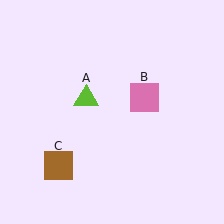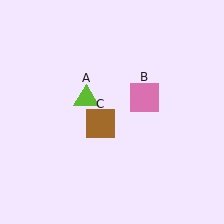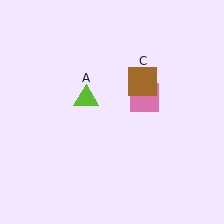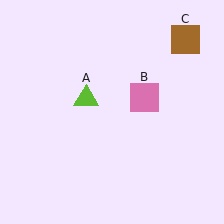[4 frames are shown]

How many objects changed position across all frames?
1 object changed position: brown square (object C).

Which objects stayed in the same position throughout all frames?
Lime triangle (object A) and pink square (object B) remained stationary.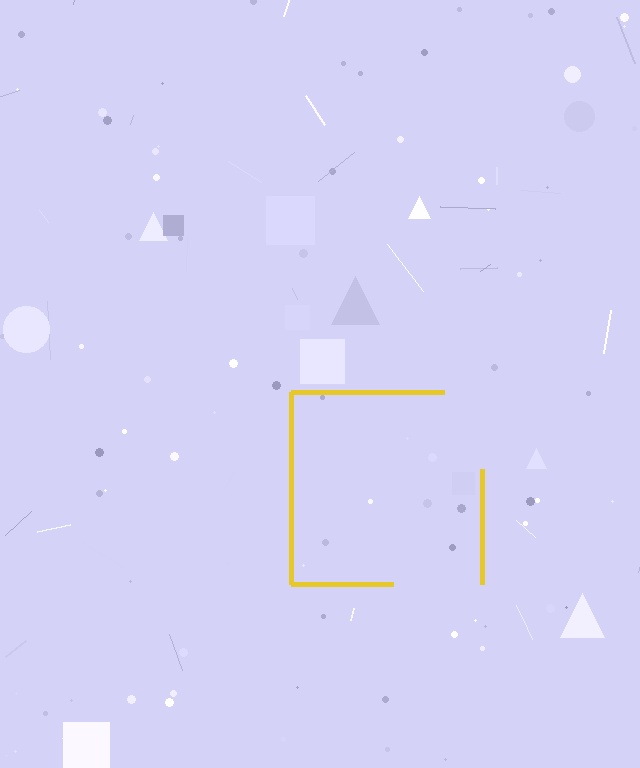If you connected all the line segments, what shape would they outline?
They would outline a square.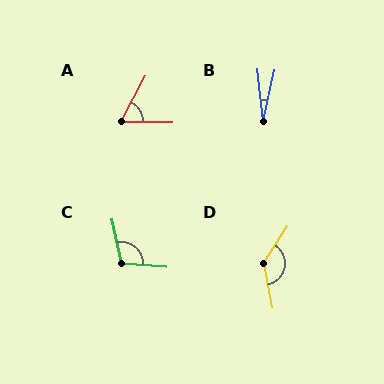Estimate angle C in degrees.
Approximately 106 degrees.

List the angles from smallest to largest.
B (19°), A (61°), C (106°), D (136°).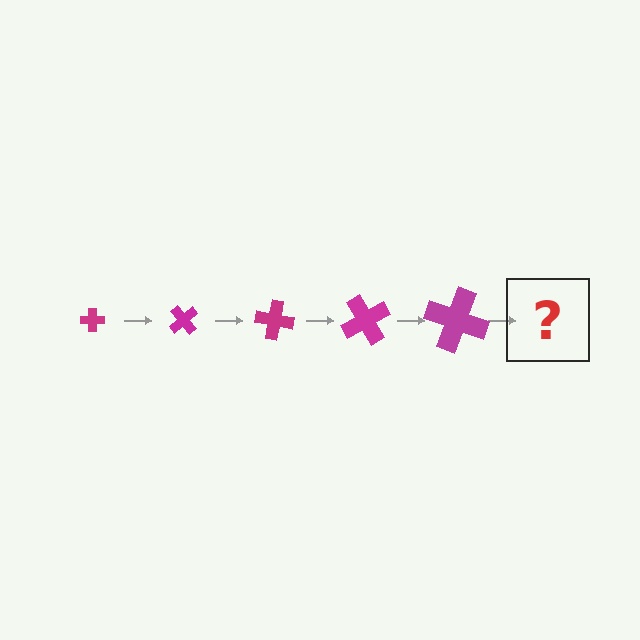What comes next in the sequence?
The next element should be a cross, larger than the previous one and rotated 250 degrees from the start.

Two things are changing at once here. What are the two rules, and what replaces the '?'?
The two rules are that the cross grows larger each step and it rotates 50 degrees each step. The '?' should be a cross, larger than the previous one and rotated 250 degrees from the start.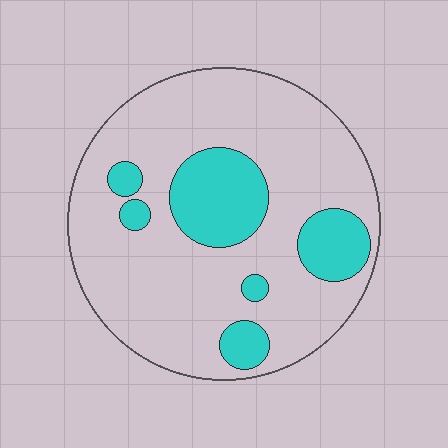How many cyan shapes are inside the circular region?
6.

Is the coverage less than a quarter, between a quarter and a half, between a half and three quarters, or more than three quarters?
Less than a quarter.